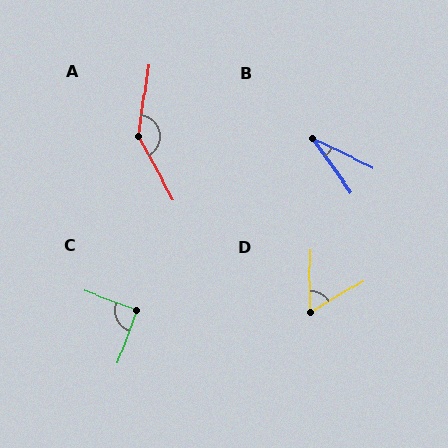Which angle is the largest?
A, at approximately 144 degrees.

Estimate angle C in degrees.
Approximately 90 degrees.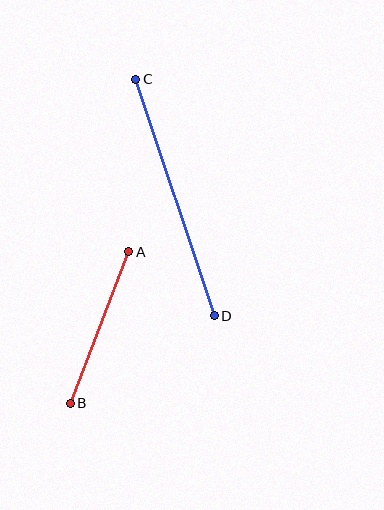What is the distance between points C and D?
The distance is approximately 249 pixels.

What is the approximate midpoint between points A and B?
The midpoint is at approximately (99, 327) pixels.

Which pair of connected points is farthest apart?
Points C and D are farthest apart.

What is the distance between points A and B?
The distance is approximately 163 pixels.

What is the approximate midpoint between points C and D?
The midpoint is at approximately (175, 197) pixels.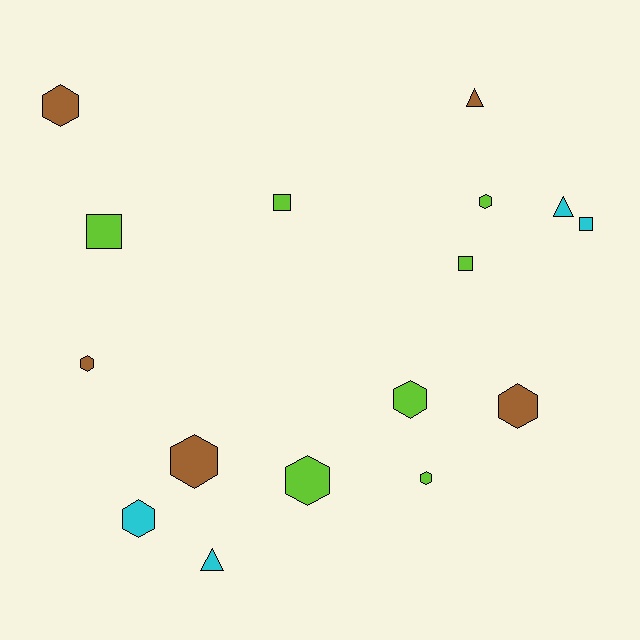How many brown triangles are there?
There is 1 brown triangle.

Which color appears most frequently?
Lime, with 7 objects.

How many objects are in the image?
There are 16 objects.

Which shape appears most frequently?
Hexagon, with 9 objects.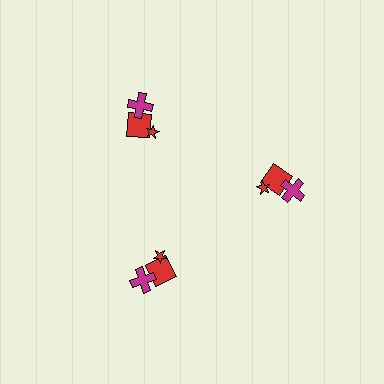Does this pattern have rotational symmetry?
Yes, this pattern has 3-fold rotational symmetry. It looks the same after rotating 120 degrees around the center.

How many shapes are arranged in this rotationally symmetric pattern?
There are 9 shapes, arranged in 3 groups of 3.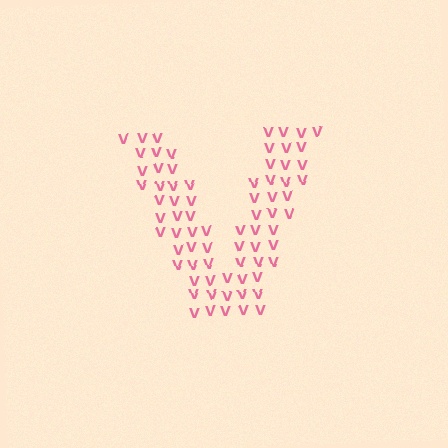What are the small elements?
The small elements are letter V's.